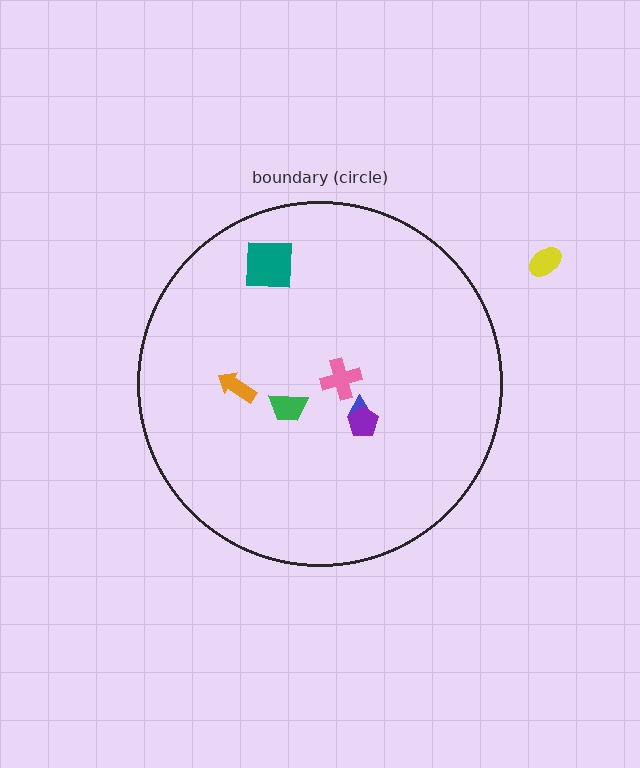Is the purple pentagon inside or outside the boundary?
Inside.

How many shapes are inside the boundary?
6 inside, 1 outside.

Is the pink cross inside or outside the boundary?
Inside.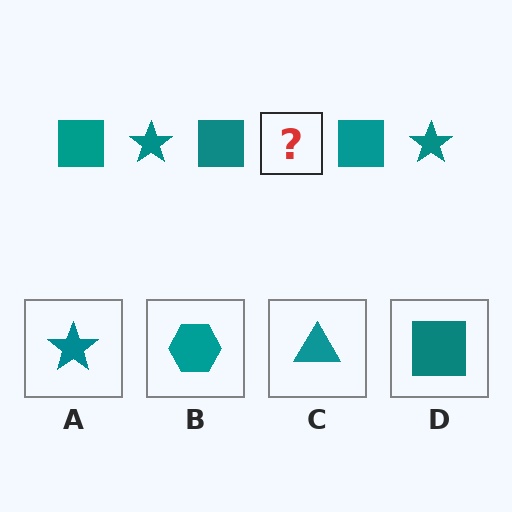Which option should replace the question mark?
Option A.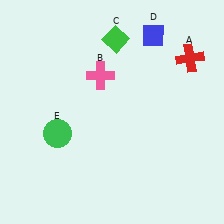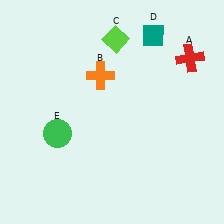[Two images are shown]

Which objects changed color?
B changed from pink to orange. C changed from green to lime. D changed from blue to teal.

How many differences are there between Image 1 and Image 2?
There are 3 differences between the two images.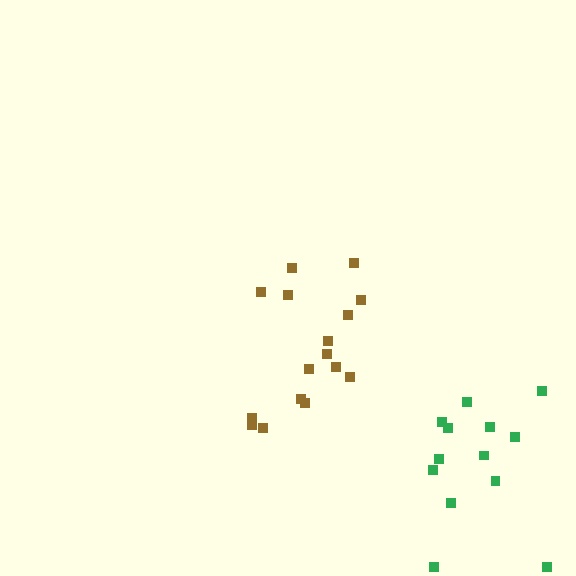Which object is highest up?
The brown cluster is topmost.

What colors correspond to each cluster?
The clusters are colored: brown, green.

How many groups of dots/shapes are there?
There are 2 groups.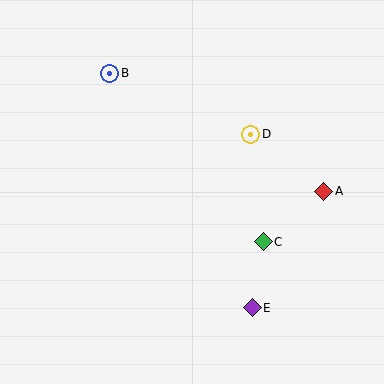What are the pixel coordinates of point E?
Point E is at (252, 308).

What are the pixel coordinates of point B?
Point B is at (110, 73).